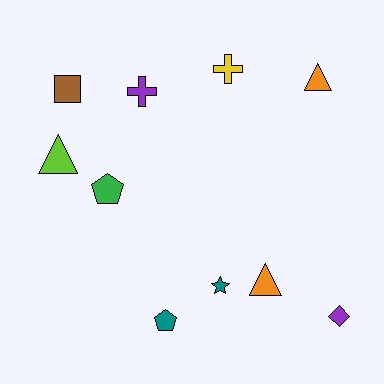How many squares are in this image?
There is 1 square.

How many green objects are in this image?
There is 1 green object.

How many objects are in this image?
There are 10 objects.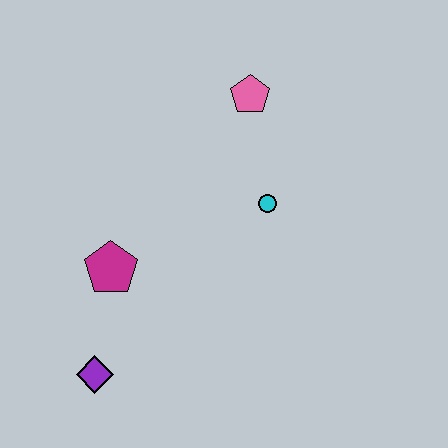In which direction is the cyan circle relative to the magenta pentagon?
The cyan circle is to the right of the magenta pentagon.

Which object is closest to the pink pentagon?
The cyan circle is closest to the pink pentagon.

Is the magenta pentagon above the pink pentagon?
No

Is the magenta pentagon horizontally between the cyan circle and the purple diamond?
Yes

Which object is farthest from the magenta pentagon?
The pink pentagon is farthest from the magenta pentagon.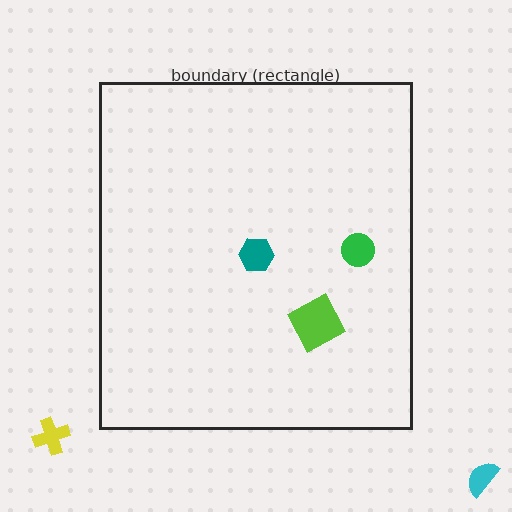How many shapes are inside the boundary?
3 inside, 2 outside.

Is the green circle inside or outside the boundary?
Inside.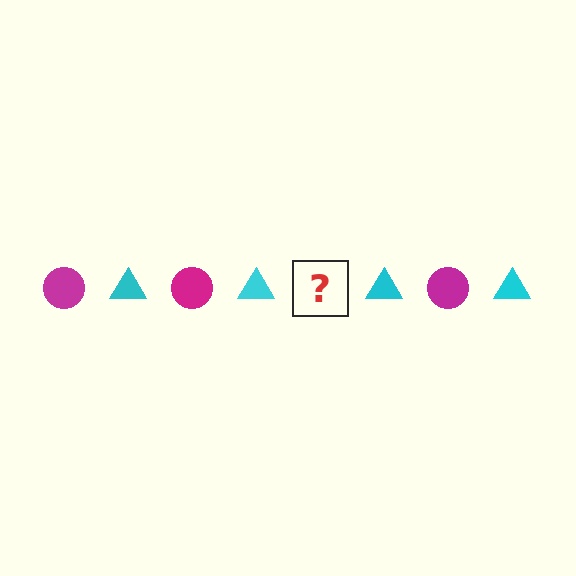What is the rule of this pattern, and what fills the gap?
The rule is that the pattern alternates between magenta circle and cyan triangle. The gap should be filled with a magenta circle.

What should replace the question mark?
The question mark should be replaced with a magenta circle.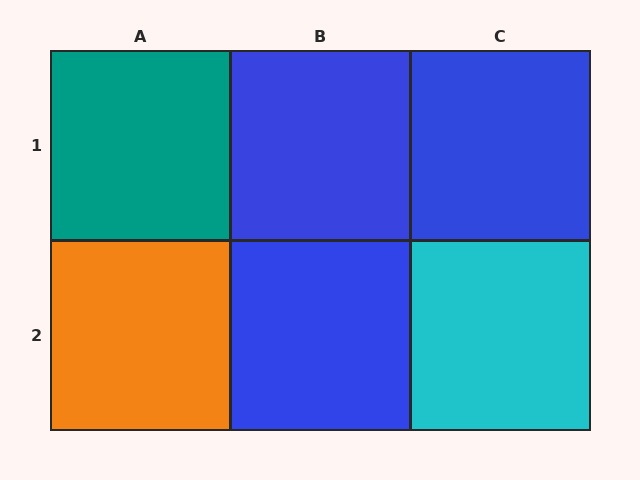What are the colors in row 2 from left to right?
Orange, blue, cyan.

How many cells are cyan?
1 cell is cyan.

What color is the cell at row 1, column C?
Blue.